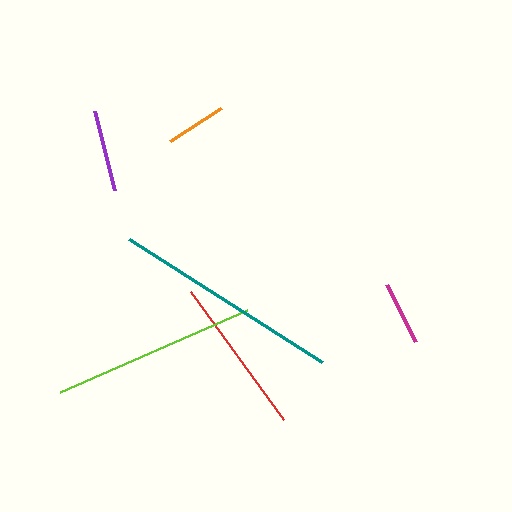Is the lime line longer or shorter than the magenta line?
The lime line is longer than the magenta line.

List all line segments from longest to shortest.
From longest to shortest: teal, lime, red, purple, magenta, orange.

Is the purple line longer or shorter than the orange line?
The purple line is longer than the orange line.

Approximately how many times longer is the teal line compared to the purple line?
The teal line is approximately 2.8 times the length of the purple line.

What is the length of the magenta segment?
The magenta segment is approximately 64 pixels long.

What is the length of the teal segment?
The teal segment is approximately 229 pixels long.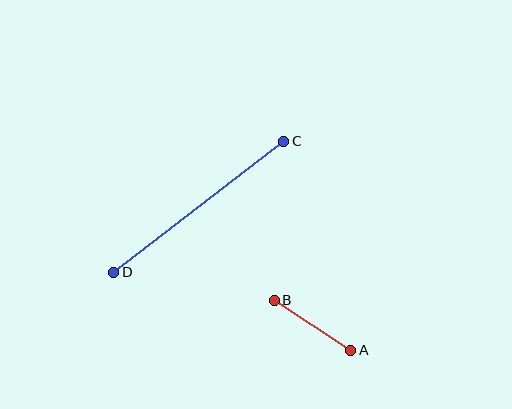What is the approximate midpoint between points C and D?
The midpoint is at approximately (199, 207) pixels.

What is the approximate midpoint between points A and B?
The midpoint is at approximately (313, 325) pixels.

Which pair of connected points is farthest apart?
Points C and D are farthest apart.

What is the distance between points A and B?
The distance is approximately 92 pixels.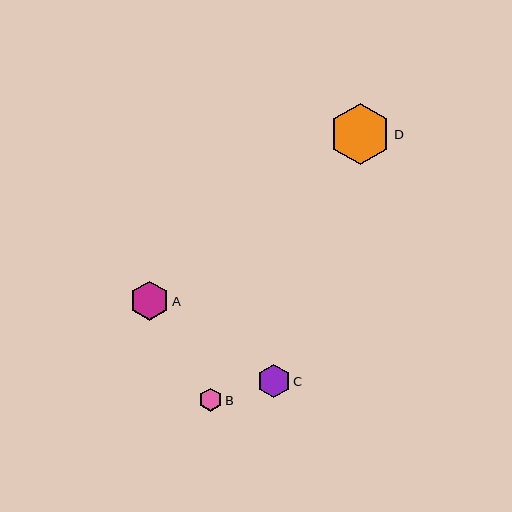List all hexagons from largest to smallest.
From largest to smallest: D, A, C, B.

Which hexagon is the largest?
Hexagon D is the largest with a size of approximately 61 pixels.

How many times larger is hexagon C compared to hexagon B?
Hexagon C is approximately 1.4 times the size of hexagon B.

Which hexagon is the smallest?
Hexagon B is the smallest with a size of approximately 23 pixels.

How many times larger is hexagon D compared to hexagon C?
Hexagon D is approximately 1.9 times the size of hexagon C.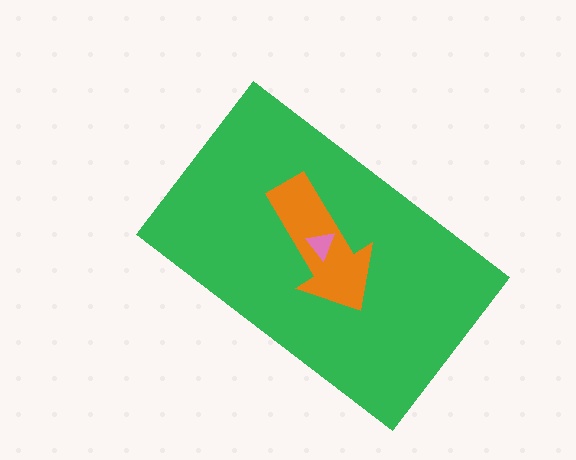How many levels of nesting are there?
3.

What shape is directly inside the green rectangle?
The orange arrow.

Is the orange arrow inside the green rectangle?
Yes.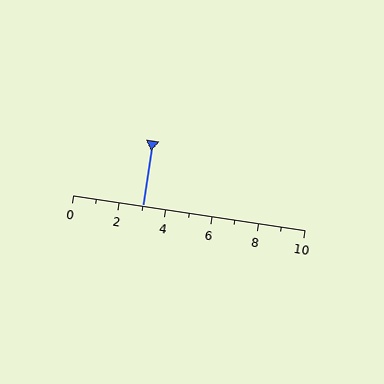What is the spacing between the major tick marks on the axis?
The major ticks are spaced 2 apart.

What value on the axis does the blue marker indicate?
The marker indicates approximately 3.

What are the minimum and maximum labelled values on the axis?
The axis runs from 0 to 10.